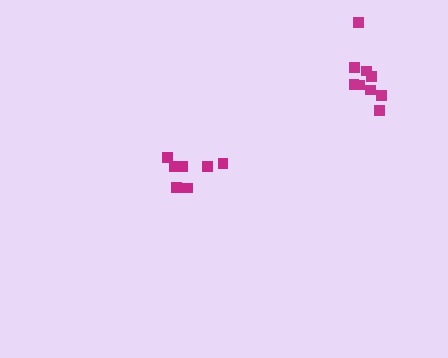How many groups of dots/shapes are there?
There are 2 groups.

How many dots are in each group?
Group 1: 7 dots, Group 2: 9 dots (16 total).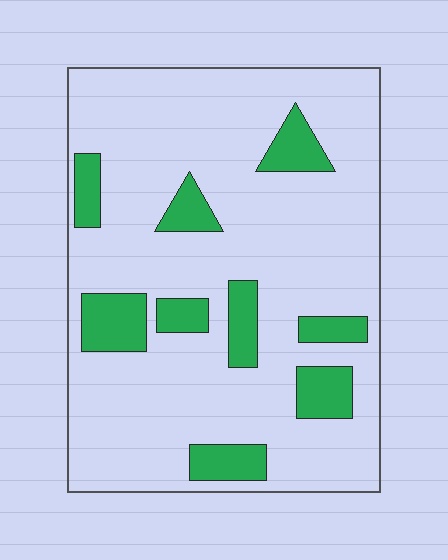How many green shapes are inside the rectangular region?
9.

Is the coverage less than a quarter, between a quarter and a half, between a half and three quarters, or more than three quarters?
Less than a quarter.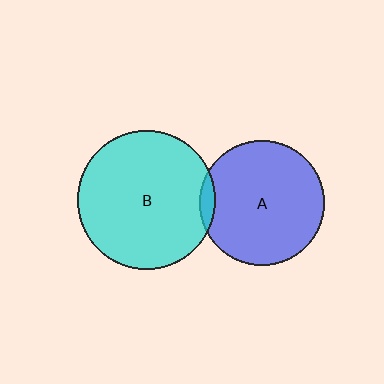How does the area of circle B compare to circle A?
Approximately 1.2 times.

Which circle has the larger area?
Circle B (cyan).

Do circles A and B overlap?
Yes.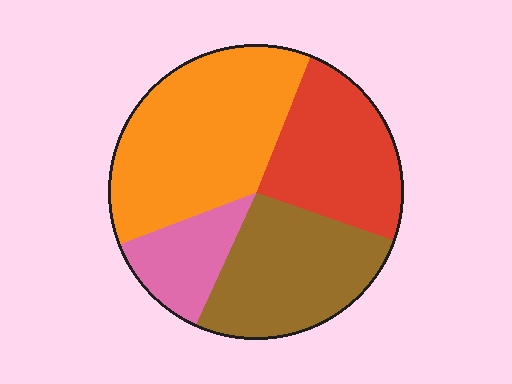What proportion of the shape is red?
Red takes up between a sixth and a third of the shape.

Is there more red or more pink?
Red.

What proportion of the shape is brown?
Brown covers about 25% of the shape.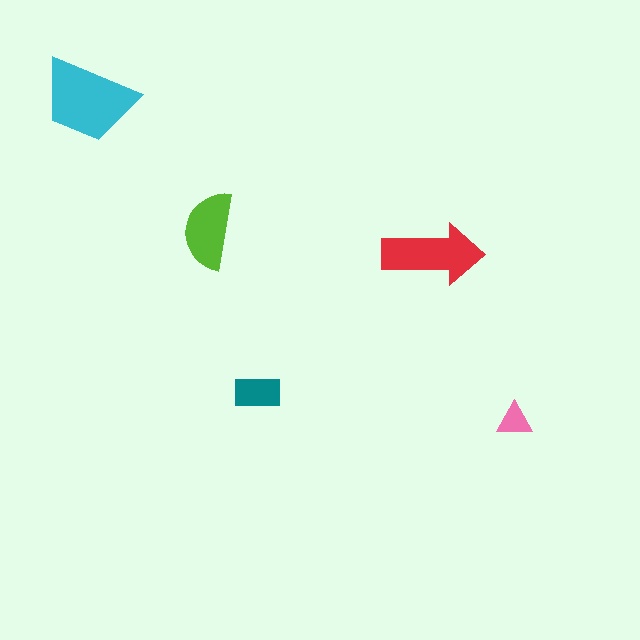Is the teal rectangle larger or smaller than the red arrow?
Smaller.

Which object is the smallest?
The pink triangle.